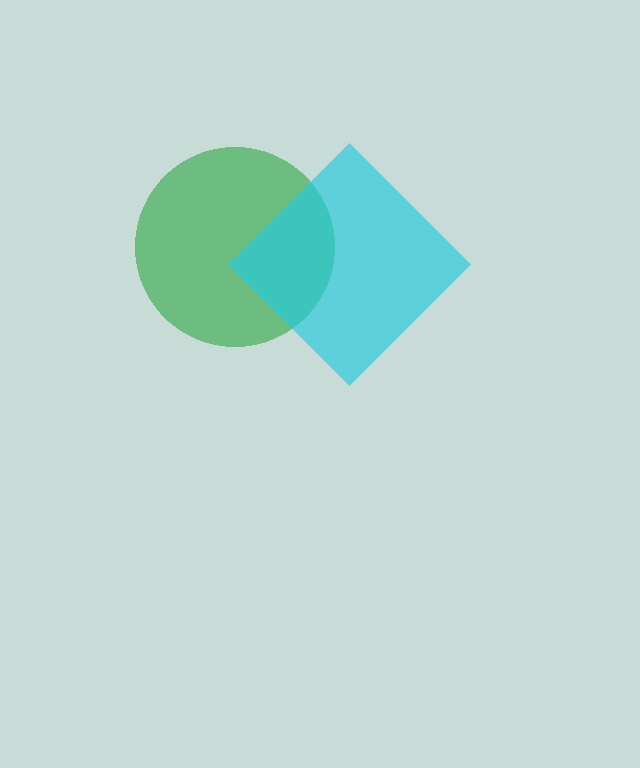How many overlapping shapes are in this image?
There are 2 overlapping shapes in the image.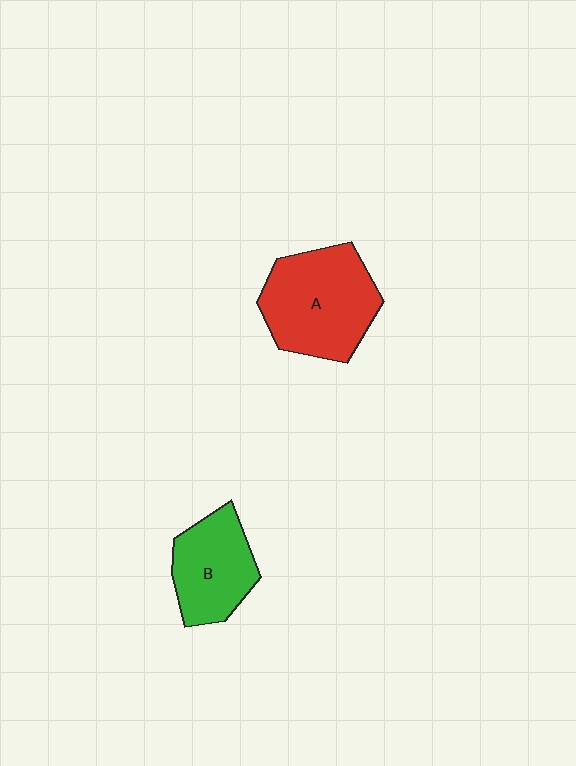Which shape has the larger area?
Shape A (red).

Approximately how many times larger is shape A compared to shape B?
Approximately 1.4 times.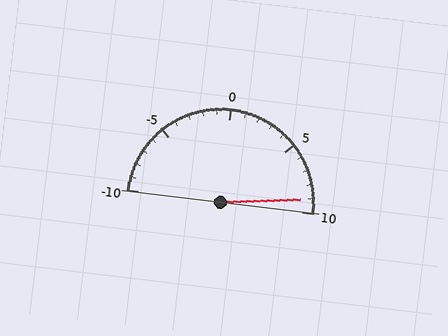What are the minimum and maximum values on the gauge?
The gauge ranges from -10 to 10.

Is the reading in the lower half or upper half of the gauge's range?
The reading is in the upper half of the range (-10 to 10).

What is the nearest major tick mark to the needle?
The nearest major tick mark is 10.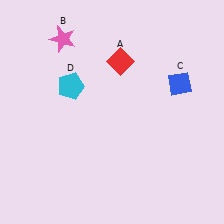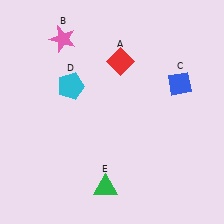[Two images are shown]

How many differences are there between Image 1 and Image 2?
There is 1 difference between the two images.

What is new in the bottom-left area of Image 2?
A green triangle (E) was added in the bottom-left area of Image 2.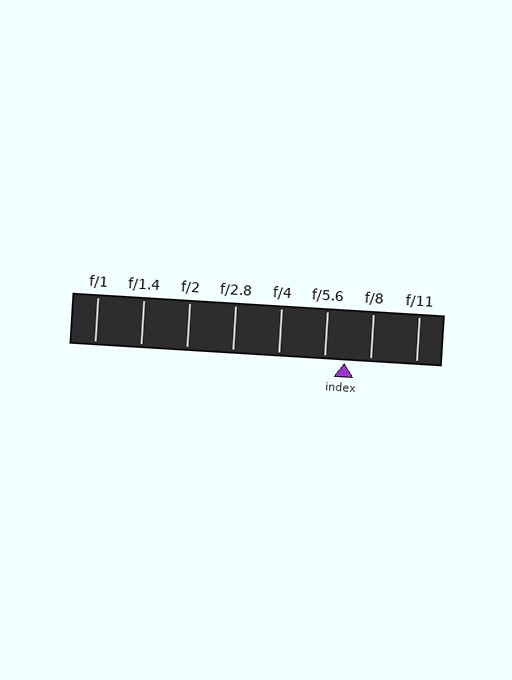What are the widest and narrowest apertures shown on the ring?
The widest aperture shown is f/1 and the narrowest is f/11.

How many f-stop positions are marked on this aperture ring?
There are 8 f-stop positions marked.